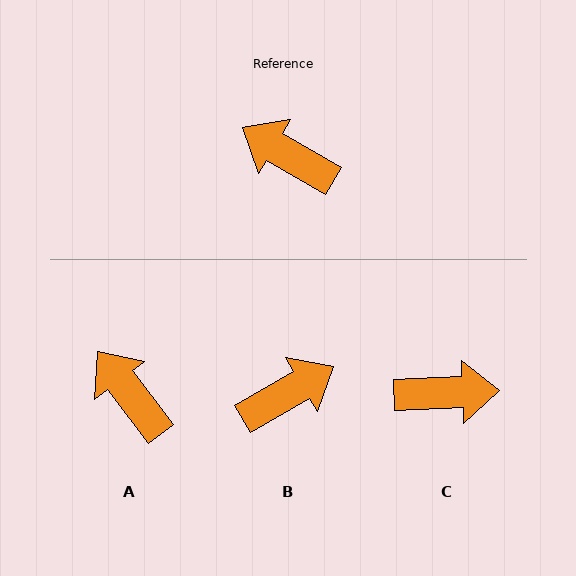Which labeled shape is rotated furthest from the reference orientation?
C, about 147 degrees away.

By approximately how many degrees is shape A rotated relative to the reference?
Approximately 22 degrees clockwise.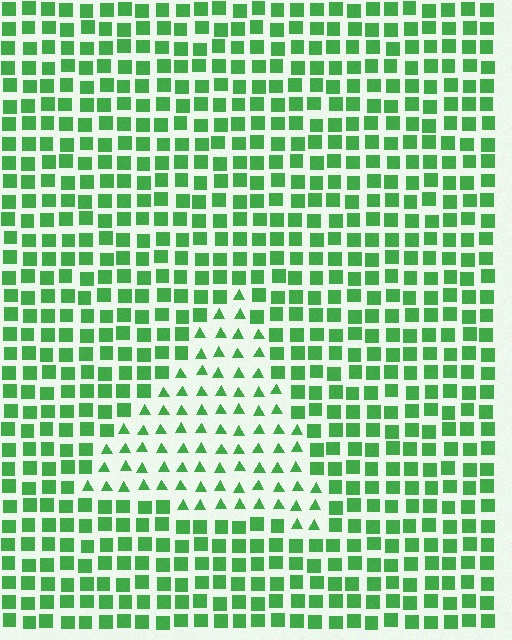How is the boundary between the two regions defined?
The boundary is defined by a change in element shape: triangles inside vs. squares outside. All elements share the same color and spacing.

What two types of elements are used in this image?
The image uses triangles inside the triangle region and squares outside it.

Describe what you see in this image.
The image is filled with small green elements arranged in a uniform grid. A triangle-shaped region contains triangles, while the surrounding area contains squares. The boundary is defined purely by the change in element shape.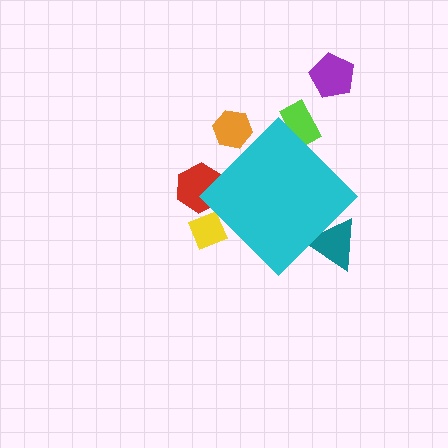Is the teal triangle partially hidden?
Yes, the teal triangle is partially hidden behind the cyan diamond.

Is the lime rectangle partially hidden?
Yes, the lime rectangle is partially hidden behind the cyan diamond.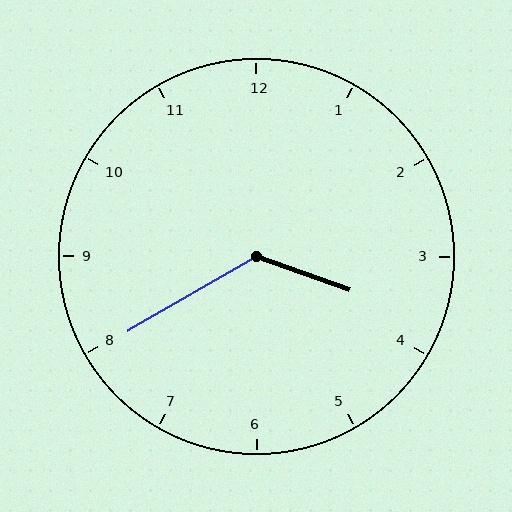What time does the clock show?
3:40.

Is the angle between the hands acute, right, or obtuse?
It is obtuse.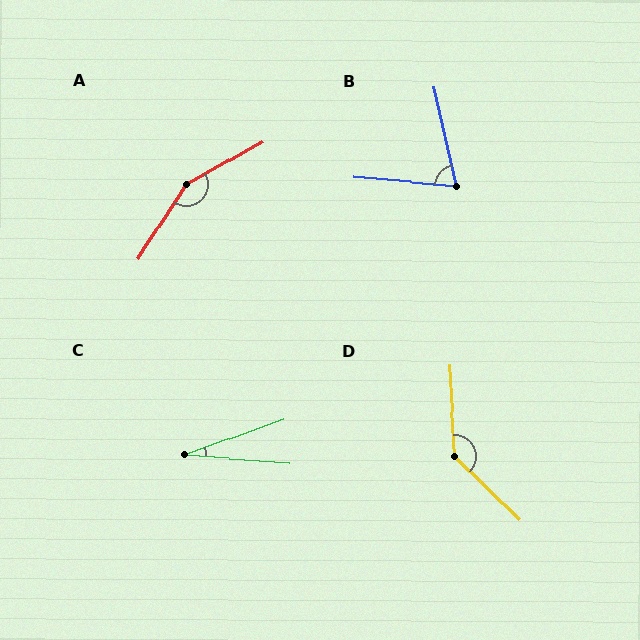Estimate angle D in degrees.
Approximately 137 degrees.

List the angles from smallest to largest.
C (24°), B (72°), D (137°), A (152°).